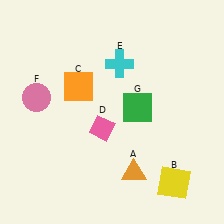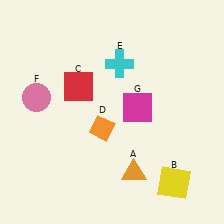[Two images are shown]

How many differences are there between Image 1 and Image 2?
There are 3 differences between the two images.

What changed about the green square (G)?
In Image 1, G is green. In Image 2, it changed to magenta.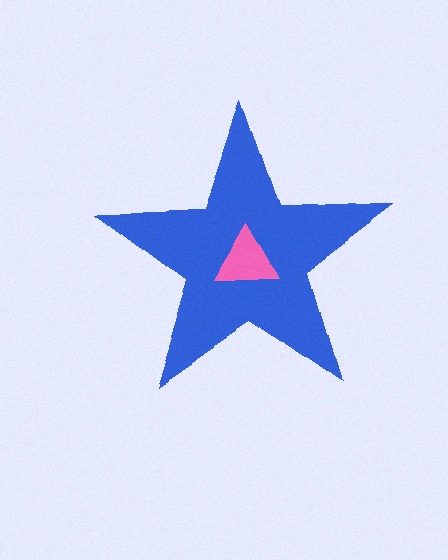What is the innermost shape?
The pink triangle.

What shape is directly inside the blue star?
The pink triangle.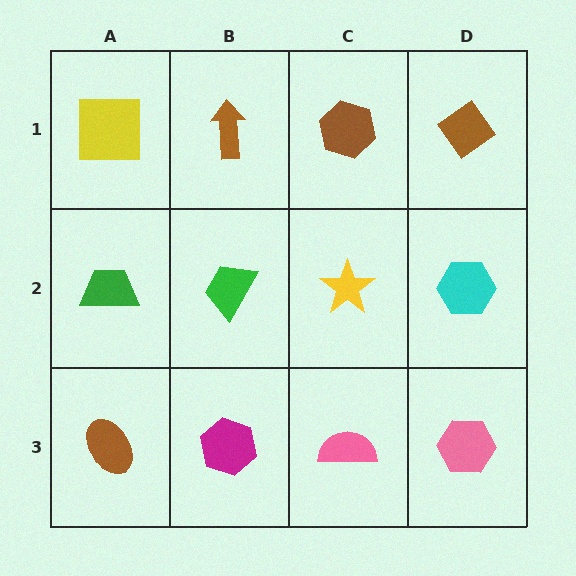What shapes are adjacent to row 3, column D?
A cyan hexagon (row 2, column D), a pink semicircle (row 3, column C).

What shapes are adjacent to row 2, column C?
A brown hexagon (row 1, column C), a pink semicircle (row 3, column C), a green trapezoid (row 2, column B), a cyan hexagon (row 2, column D).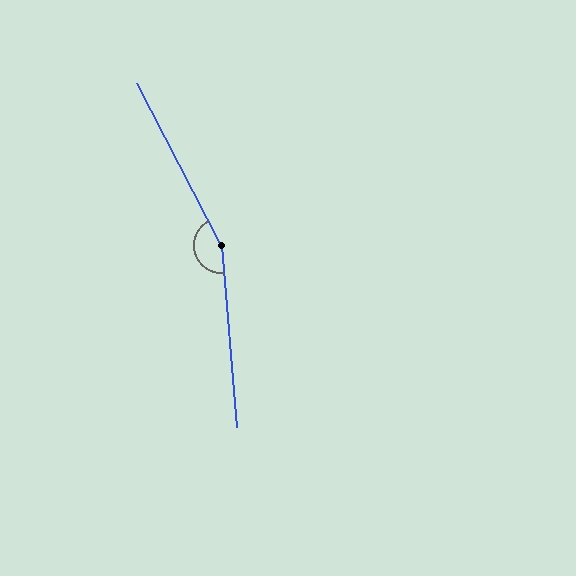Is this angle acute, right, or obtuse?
It is obtuse.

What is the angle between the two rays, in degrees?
Approximately 157 degrees.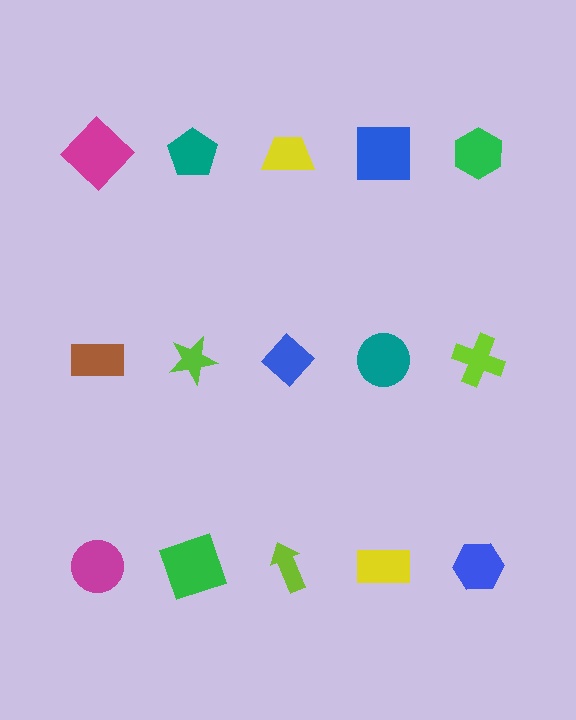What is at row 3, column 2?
A green square.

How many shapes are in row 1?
5 shapes.